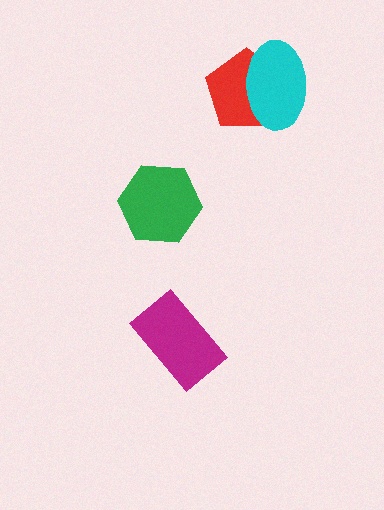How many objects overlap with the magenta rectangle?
0 objects overlap with the magenta rectangle.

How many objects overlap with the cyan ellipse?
1 object overlaps with the cyan ellipse.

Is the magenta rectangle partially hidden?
No, no other shape covers it.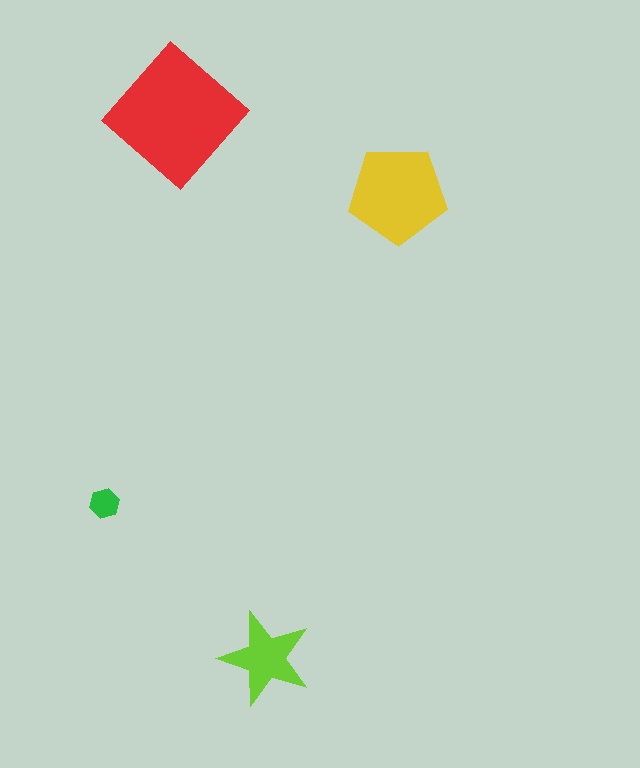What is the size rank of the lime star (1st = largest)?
3rd.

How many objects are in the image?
There are 4 objects in the image.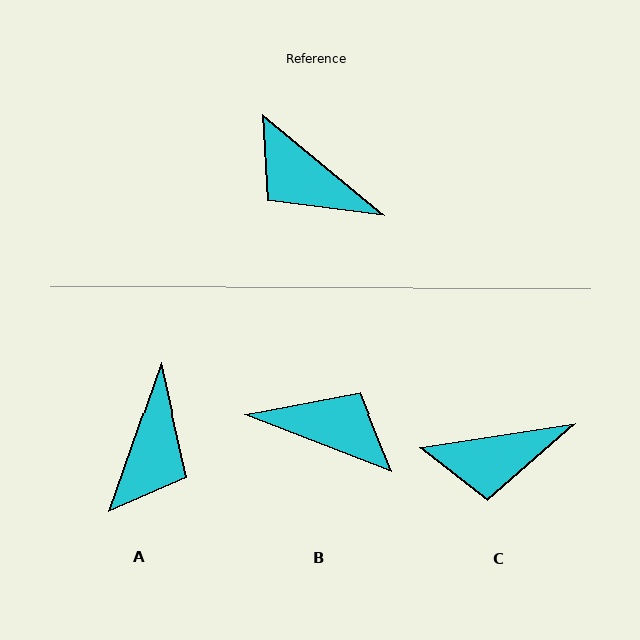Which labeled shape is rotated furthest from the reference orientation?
B, about 162 degrees away.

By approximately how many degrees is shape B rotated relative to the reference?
Approximately 162 degrees clockwise.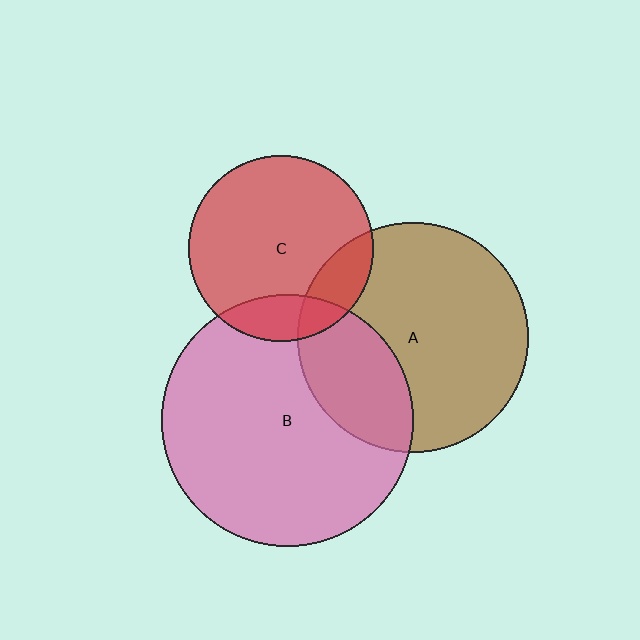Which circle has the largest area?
Circle B (pink).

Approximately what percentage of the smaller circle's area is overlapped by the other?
Approximately 15%.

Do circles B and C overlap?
Yes.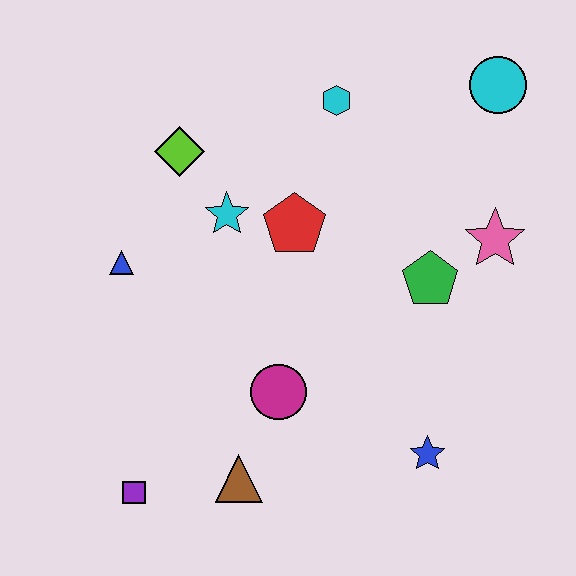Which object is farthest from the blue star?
The lime diamond is farthest from the blue star.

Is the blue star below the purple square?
No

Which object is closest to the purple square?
The brown triangle is closest to the purple square.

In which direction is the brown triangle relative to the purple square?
The brown triangle is to the right of the purple square.